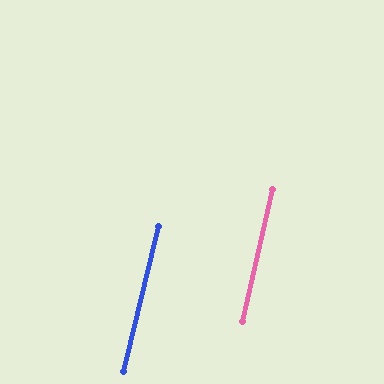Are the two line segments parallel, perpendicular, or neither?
Parallel — their directions differ by only 0.6°.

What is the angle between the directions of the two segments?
Approximately 1 degree.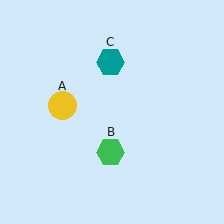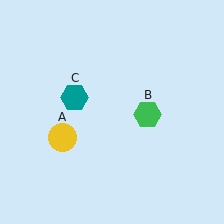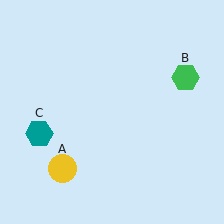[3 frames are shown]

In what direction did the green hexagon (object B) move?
The green hexagon (object B) moved up and to the right.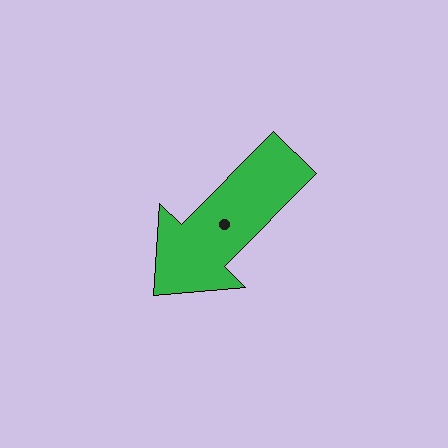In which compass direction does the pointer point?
Southwest.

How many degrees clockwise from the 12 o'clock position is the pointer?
Approximately 225 degrees.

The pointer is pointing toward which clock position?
Roughly 7 o'clock.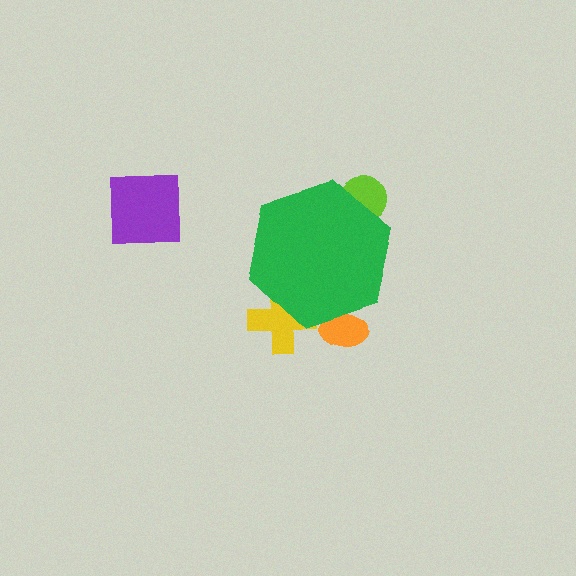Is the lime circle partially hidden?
Yes, the lime circle is partially hidden behind the green hexagon.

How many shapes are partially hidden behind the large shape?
3 shapes are partially hidden.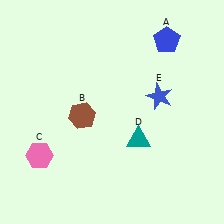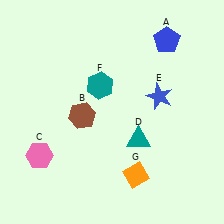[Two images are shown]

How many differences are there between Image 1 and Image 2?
There are 2 differences between the two images.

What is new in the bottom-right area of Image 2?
An orange diamond (G) was added in the bottom-right area of Image 2.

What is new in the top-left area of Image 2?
A teal hexagon (F) was added in the top-left area of Image 2.